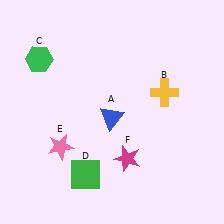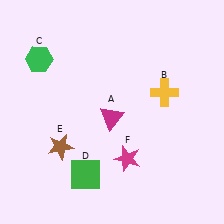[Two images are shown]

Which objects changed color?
A changed from blue to magenta. E changed from pink to brown.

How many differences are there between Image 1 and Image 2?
There are 2 differences between the two images.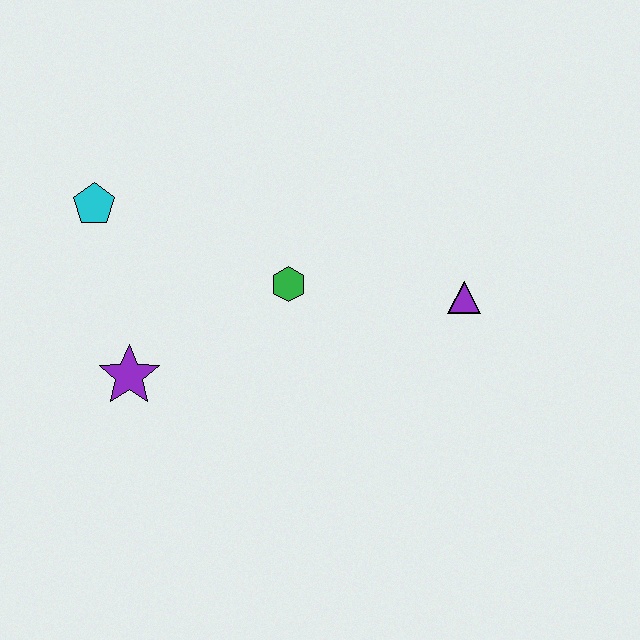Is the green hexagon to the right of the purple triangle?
No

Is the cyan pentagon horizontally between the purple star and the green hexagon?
No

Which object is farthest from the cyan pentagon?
The purple triangle is farthest from the cyan pentagon.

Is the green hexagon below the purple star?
No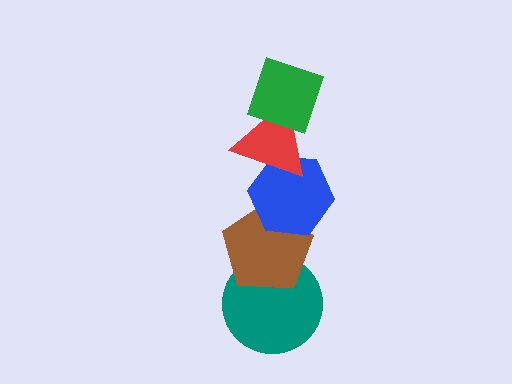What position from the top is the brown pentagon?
The brown pentagon is 4th from the top.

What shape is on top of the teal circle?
The brown pentagon is on top of the teal circle.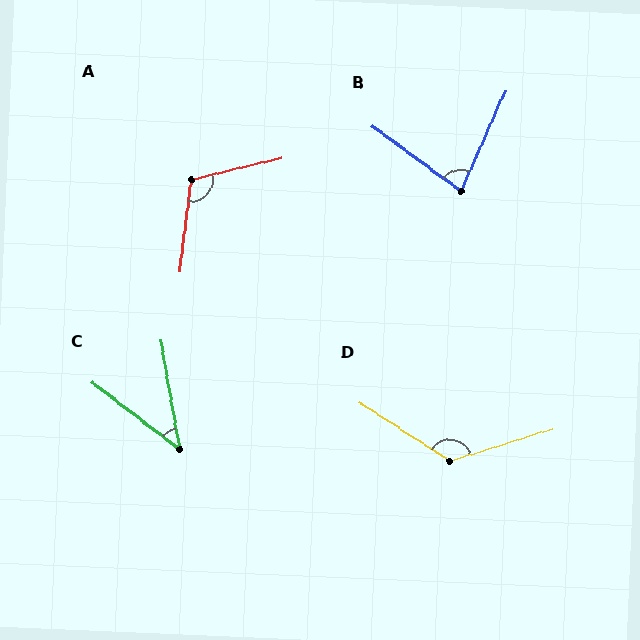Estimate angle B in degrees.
Approximately 78 degrees.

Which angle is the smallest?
C, at approximately 43 degrees.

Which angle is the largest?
D, at approximately 130 degrees.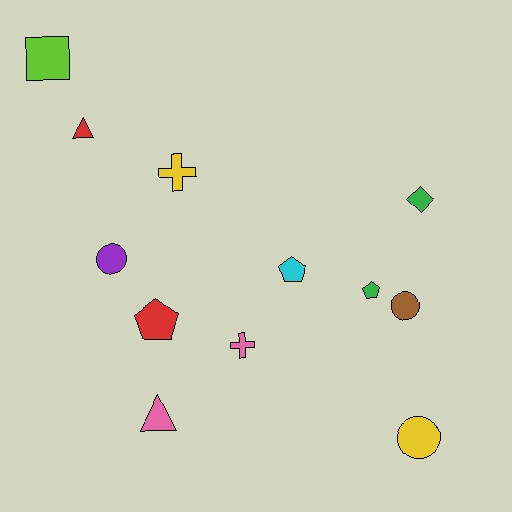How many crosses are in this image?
There are 2 crosses.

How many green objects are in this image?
There are 2 green objects.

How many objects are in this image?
There are 12 objects.